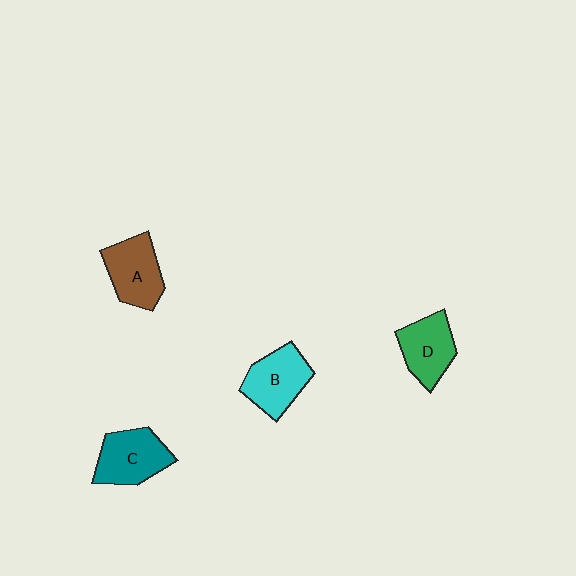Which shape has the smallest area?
Shape D (green).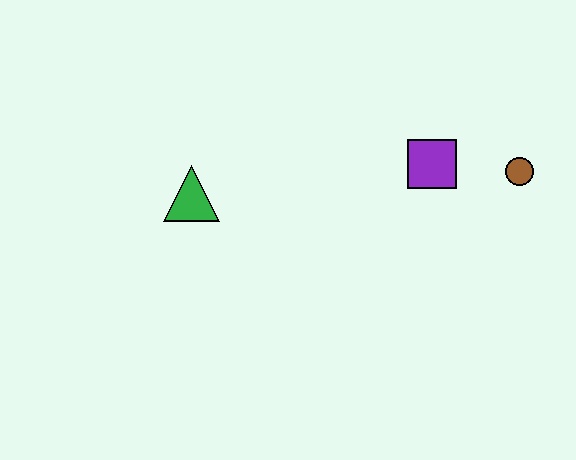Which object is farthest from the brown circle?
The green triangle is farthest from the brown circle.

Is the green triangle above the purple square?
No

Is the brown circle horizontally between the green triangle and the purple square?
No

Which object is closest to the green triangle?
The purple square is closest to the green triangle.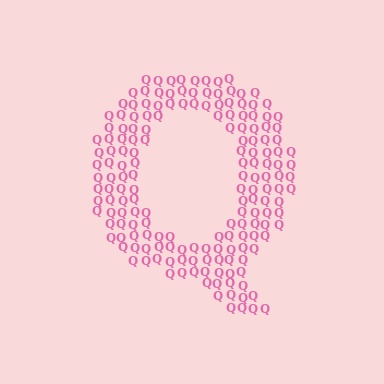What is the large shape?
The large shape is the letter Q.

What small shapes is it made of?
It is made of small letter Q's.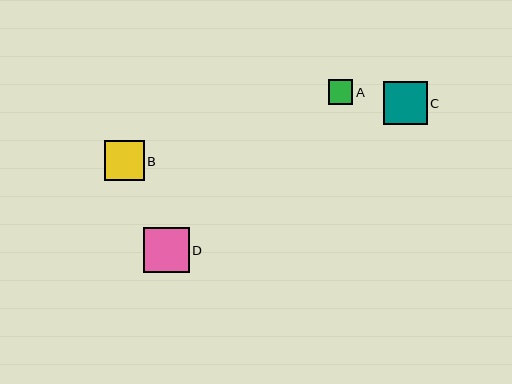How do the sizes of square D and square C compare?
Square D and square C are approximately the same size.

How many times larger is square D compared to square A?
Square D is approximately 1.9 times the size of square A.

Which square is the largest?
Square D is the largest with a size of approximately 45 pixels.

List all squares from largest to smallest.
From largest to smallest: D, C, B, A.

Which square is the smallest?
Square A is the smallest with a size of approximately 24 pixels.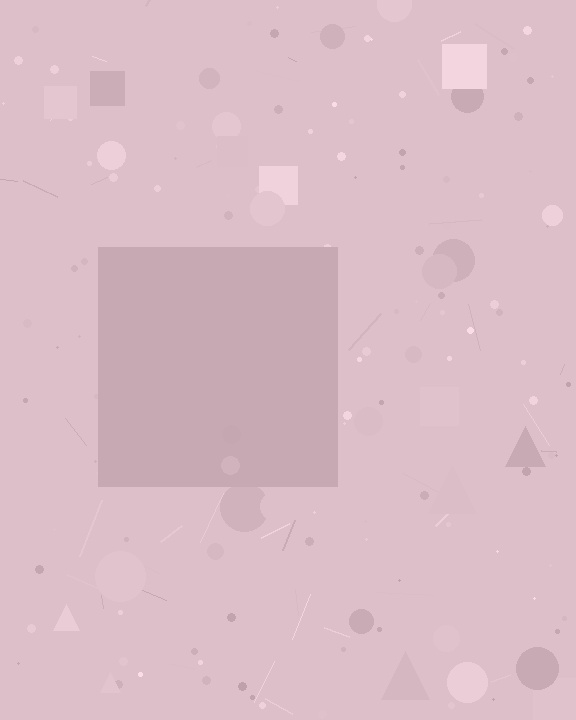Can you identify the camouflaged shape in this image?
The camouflaged shape is a square.